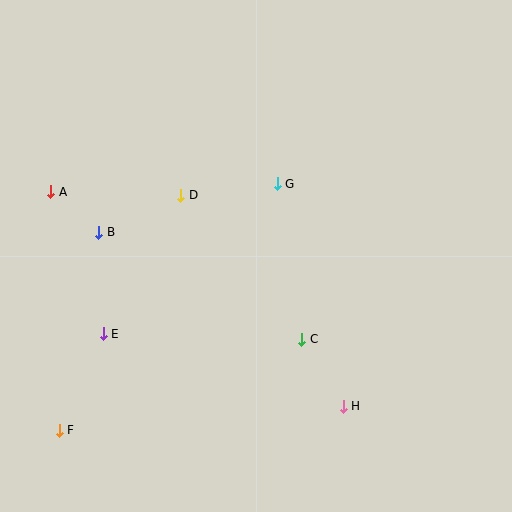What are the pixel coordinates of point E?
Point E is at (103, 334).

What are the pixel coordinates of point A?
Point A is at (51, 192).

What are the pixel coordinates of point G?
Point G is at (277, 184).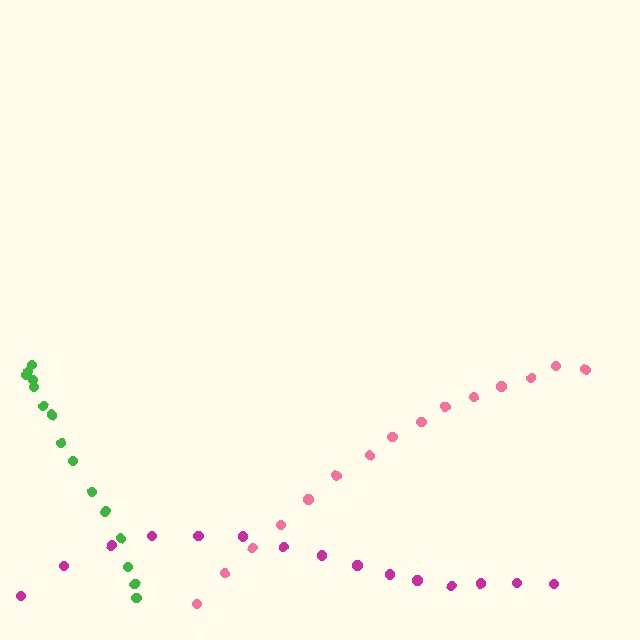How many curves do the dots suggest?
There are 3 distinct paths.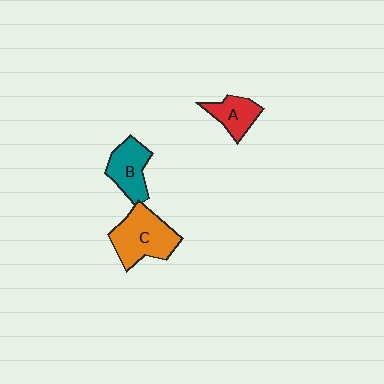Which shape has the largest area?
Shape C (orange).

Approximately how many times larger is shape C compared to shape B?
Approximately 1.4 times.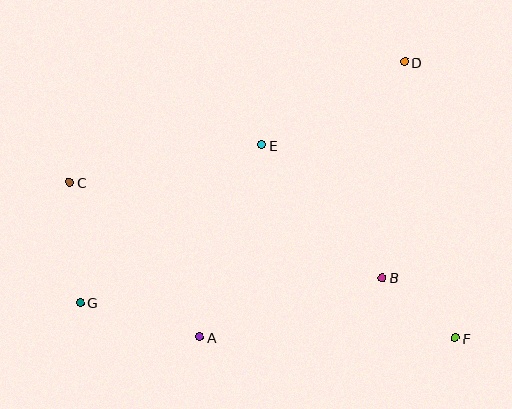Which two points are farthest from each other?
Points C and F are farthest from each other.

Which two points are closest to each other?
Points B and F are closest to each other.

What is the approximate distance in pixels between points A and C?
The distance between A and C is approximately 202 pixels.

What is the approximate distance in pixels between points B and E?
The distance between B and E is approximately 180 pixels.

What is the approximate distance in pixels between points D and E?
The distance between D and E is approximately 165 pixels.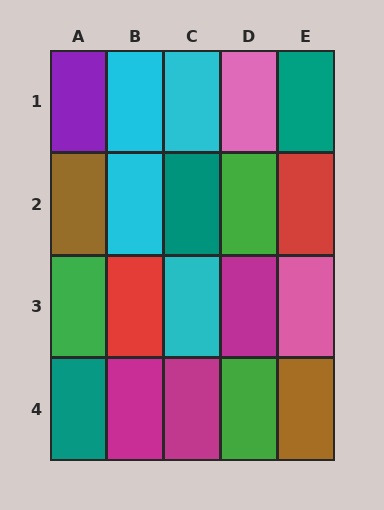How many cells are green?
3 cells are green.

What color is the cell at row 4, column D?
Green.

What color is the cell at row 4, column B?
Magenta.